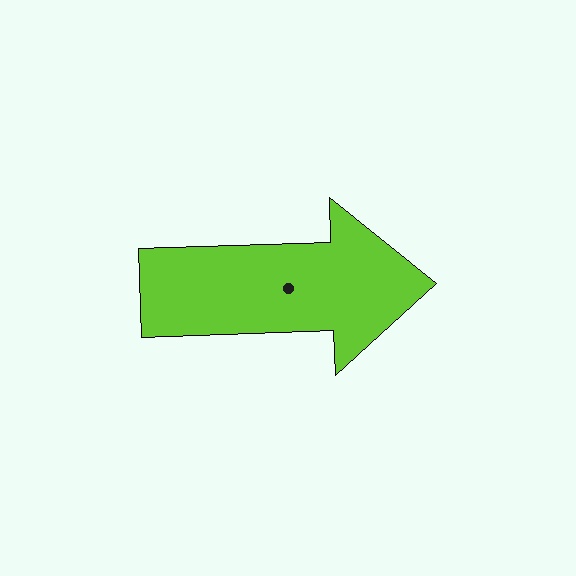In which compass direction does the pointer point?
East.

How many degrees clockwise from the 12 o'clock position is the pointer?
Approximately 88 degrees.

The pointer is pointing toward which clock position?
Roughly 3 o'clock.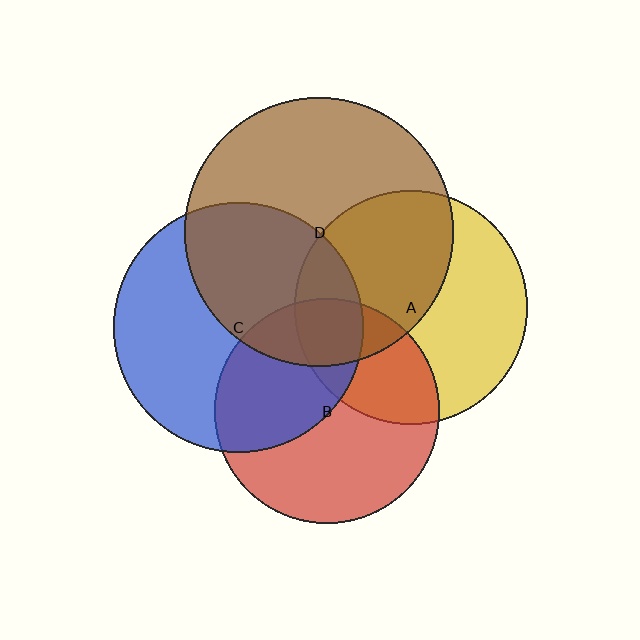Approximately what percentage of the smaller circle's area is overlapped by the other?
Approximately 40%.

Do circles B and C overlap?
Yes.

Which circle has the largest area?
Circle D (brown).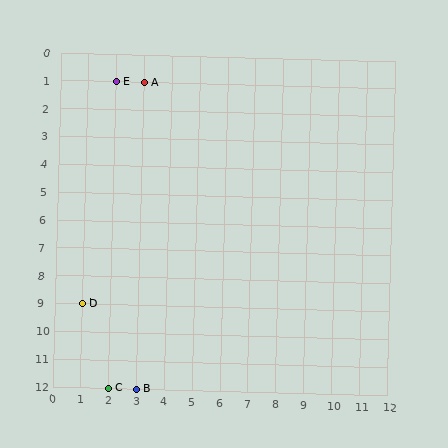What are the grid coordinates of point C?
Point C is at grid coordinates (2, 12).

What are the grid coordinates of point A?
Point A is at grid coordinates (3, 1).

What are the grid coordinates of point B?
Point B is at grid coordinates (3, 12).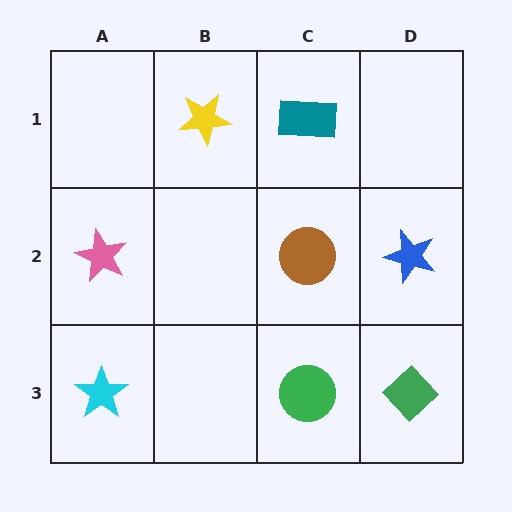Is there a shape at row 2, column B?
No, that cell is empty.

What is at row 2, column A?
A pink star.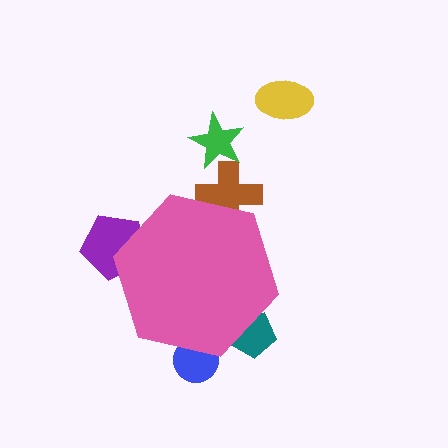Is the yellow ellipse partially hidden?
No, the yellow ellipse is fully visible.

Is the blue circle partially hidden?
Yes, the blue circle is partially hidden behind the pink hexagon.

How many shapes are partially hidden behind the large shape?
4 shapes are partially hidden.